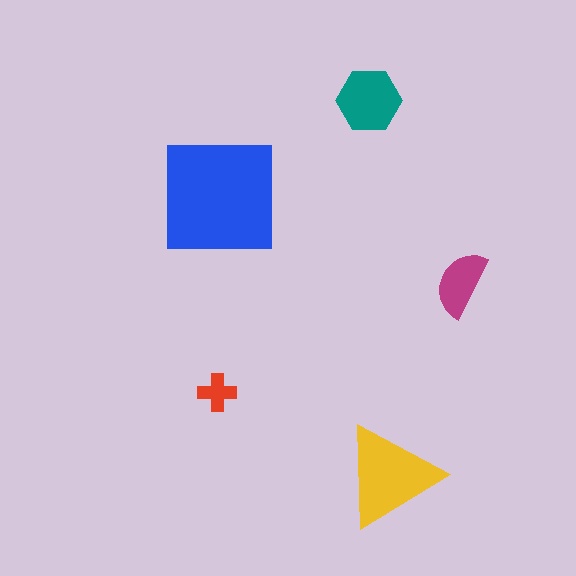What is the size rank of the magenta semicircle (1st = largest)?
4th.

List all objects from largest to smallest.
The blue square, the yellow triangle, the teal hexagon, the magenta semicircle, the red cross.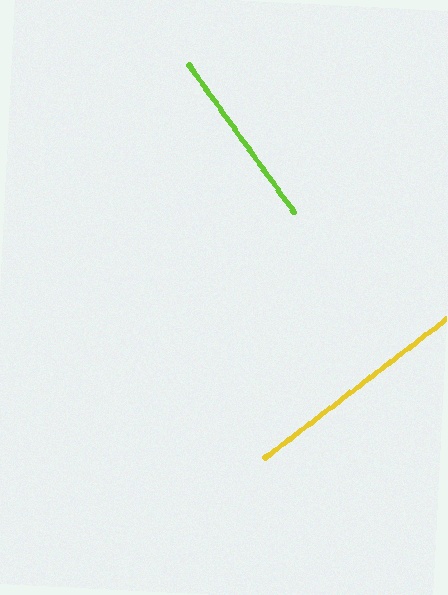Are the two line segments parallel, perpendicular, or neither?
Perpendicular — they meet at approximately 88°.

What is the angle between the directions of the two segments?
Approximately 88 degrees.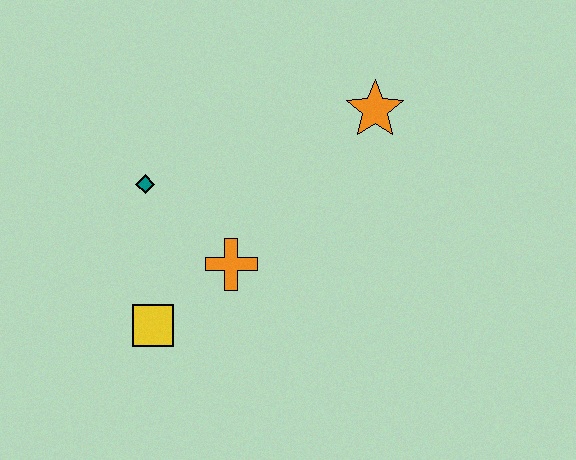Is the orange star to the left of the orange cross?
No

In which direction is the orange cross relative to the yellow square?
The orange cross is to the right of the yellow square.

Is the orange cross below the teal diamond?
Yes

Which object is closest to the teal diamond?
The orange cross is closest to the teal diamond.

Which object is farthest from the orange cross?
The orange star is farthest from the orange cross.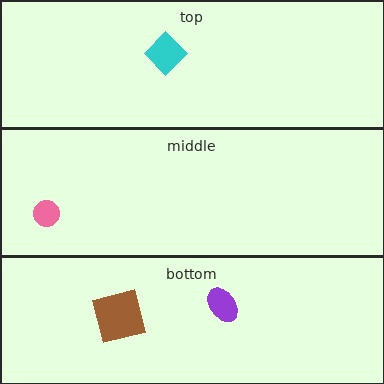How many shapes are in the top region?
1.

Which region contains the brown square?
The bottom region.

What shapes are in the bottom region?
The brown square, the purple ellipse.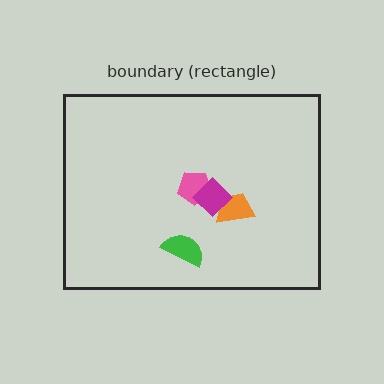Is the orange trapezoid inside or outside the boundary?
Inside.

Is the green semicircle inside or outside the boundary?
Inside.